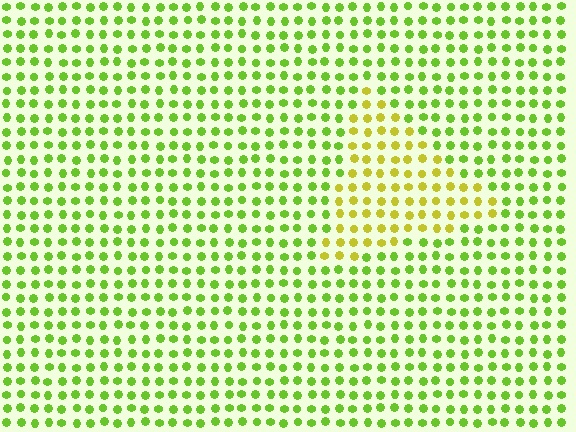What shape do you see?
I see a triangle.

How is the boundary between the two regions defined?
The boundary is defined purely by a slight shift in hue (about 35 degrees). Spacing, size, and orientation are identical on both sides.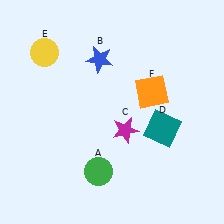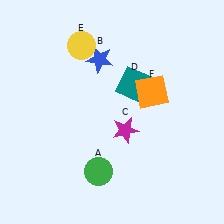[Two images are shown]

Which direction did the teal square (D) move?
The teal square (D) moved up.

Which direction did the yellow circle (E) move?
The yellow circle (E) moved right.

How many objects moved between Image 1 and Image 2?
2 objects moved between the two images.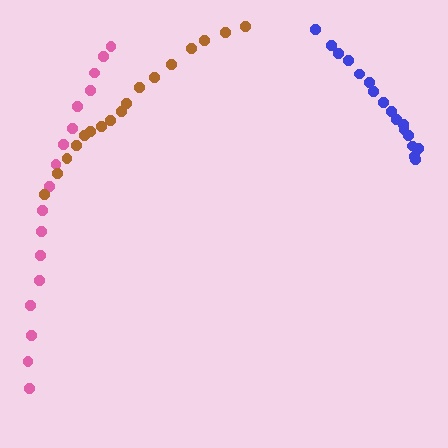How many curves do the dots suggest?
There are 3 distinct paths.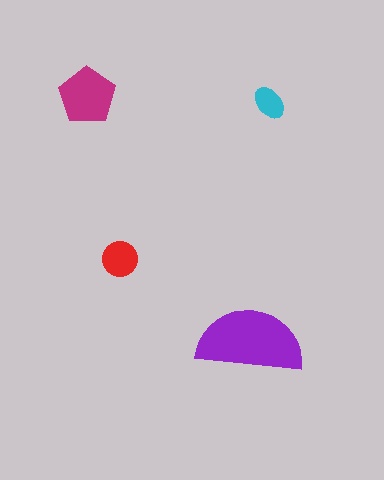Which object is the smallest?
The cyan ellipse.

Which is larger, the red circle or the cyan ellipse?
The red circle.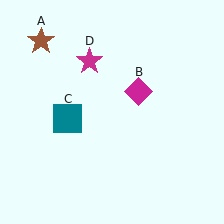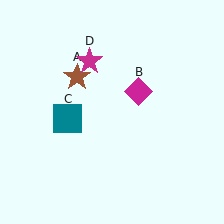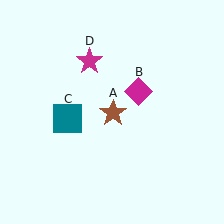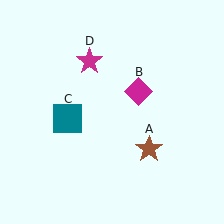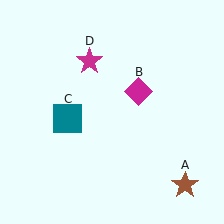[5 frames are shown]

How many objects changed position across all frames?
1 object changed position: brown star (object A).